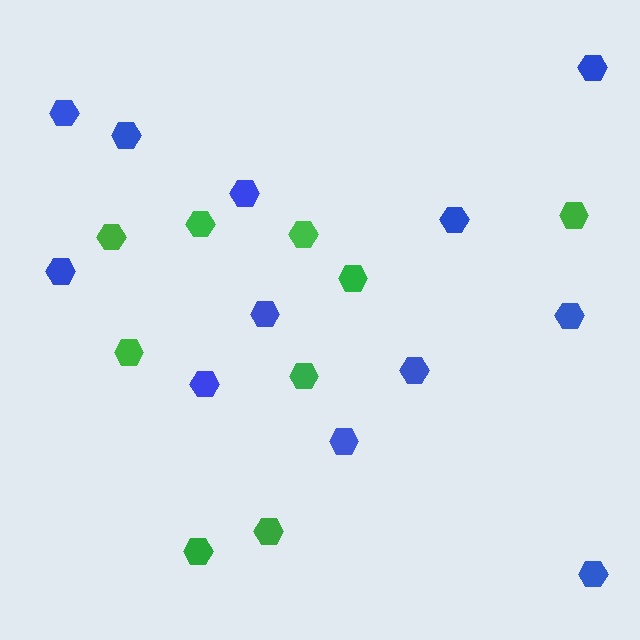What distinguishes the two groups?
There are 2 groups: one group of green hexagons (9) and one group of blue hexagons (12).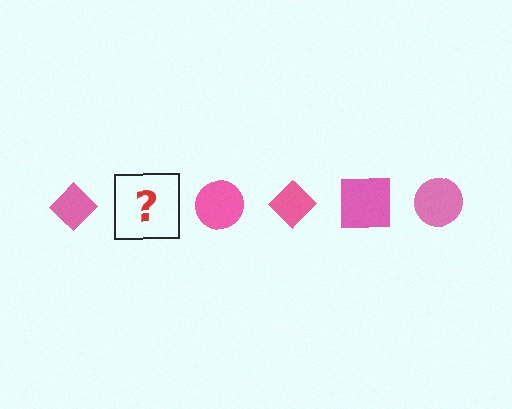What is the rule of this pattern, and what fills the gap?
The rule is that the pattern cycles through diamond, square, circle shapes in pink. The gap should be filled with a pink square.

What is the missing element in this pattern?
The missing element is a pink square.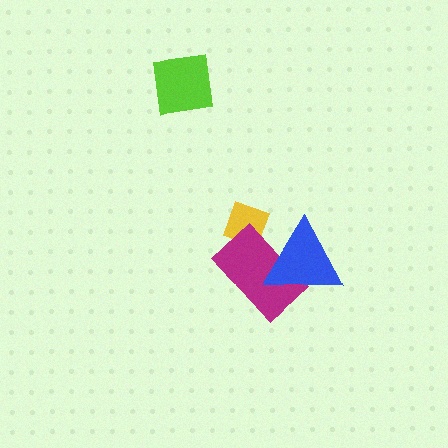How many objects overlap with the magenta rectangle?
2 objects overlap with the magenta rectangle.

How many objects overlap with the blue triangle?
1 object overlaps with the blue triangle.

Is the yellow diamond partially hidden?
Yes, it is partially covered by another shape.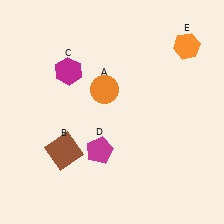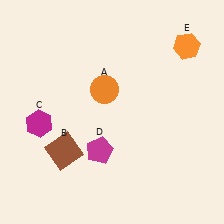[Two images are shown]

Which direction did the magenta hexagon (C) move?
The magenta hexagon (C) moved down.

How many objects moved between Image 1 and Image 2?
1 object moved between the two images.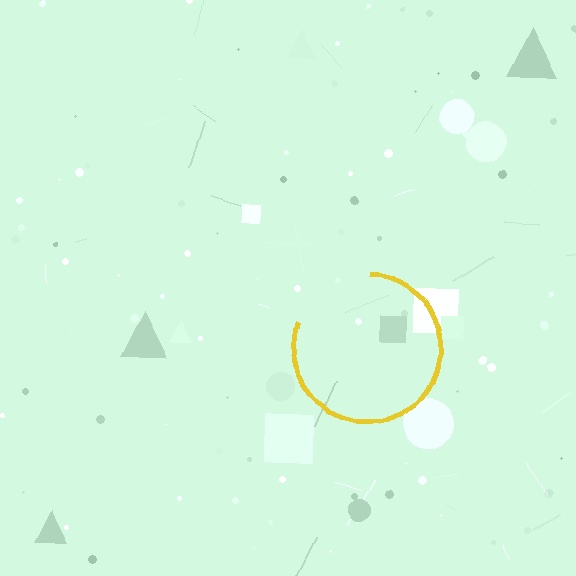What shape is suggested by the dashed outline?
The dashed outline suggests a circle.